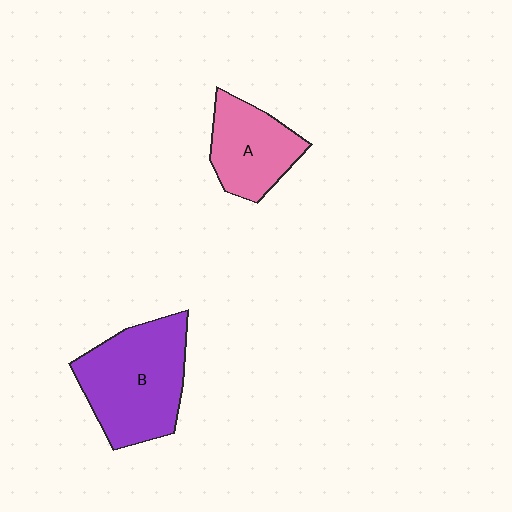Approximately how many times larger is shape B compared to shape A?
Approximately 1.6 times.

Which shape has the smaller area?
Shape A (pink).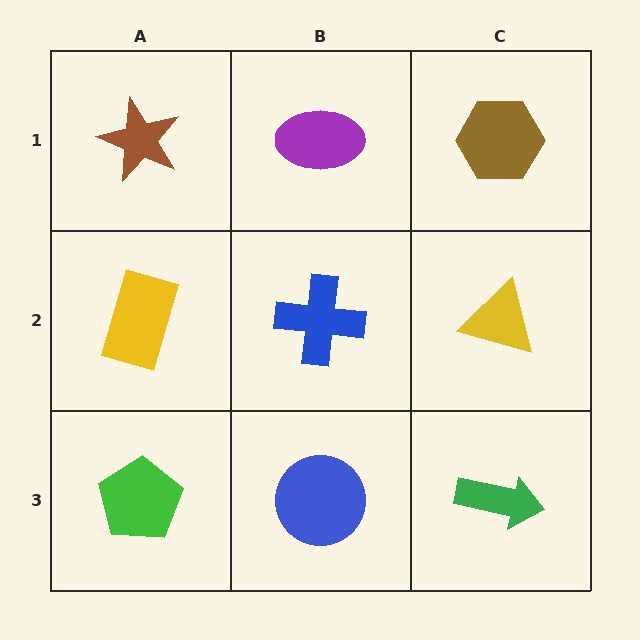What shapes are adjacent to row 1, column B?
A blue cross (row 2, column B), a brown star (row 1, column A), a brown hexagon (row 1, column C).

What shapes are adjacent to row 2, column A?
A brown star (row 1, column A), a green pentagon (row 3, column A), a blue cross (row 2, column B).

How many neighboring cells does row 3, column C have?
2.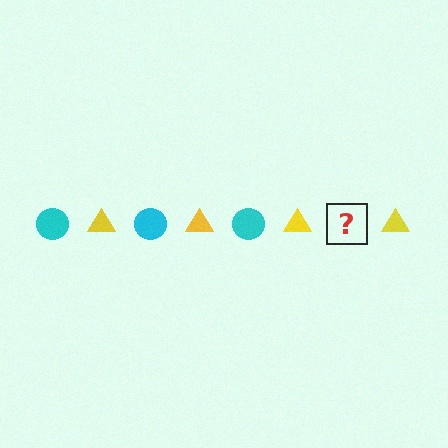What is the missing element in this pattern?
The missing element is a cyan circle.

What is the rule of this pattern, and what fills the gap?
The rule is that the pattern alternates between cyan circle and yellow triangle. The gap should be filled with a cyan circle.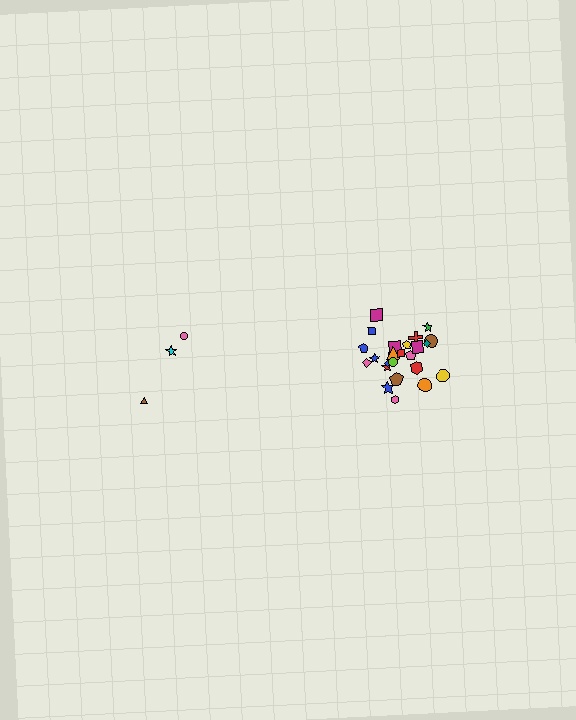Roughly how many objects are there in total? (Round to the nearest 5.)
Roughly 30 objects in total.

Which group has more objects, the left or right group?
The right group.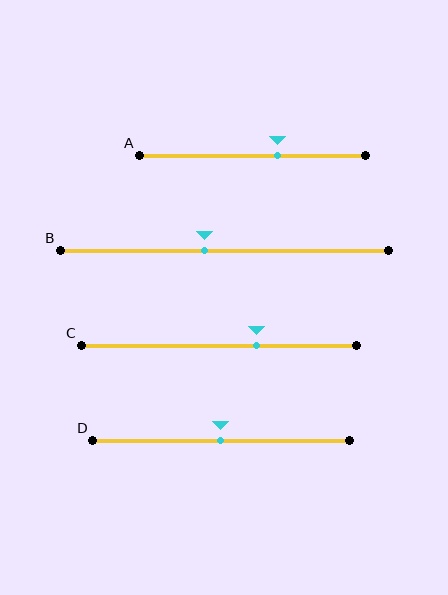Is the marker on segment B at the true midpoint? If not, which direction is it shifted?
No, the marker on segment B is shifted to the left by about 6% of the segment length.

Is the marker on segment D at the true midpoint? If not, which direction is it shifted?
Yes, the marker on segment D is at the true midpoint.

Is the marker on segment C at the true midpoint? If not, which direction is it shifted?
No, the marker on segment C is shifted to the right by about 13% of the segment length.